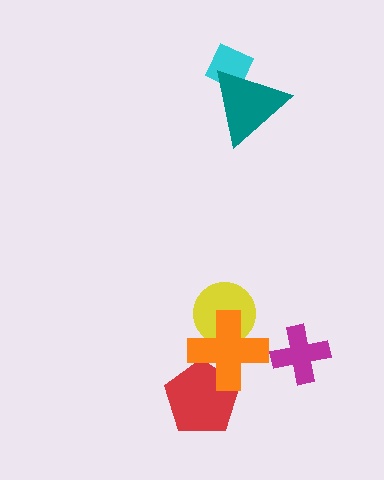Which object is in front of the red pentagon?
The orange cross is in front of the red pentagon.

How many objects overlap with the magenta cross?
0 objects overlap with the magenta cross.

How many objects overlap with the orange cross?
2 objects overlap with the orange cross.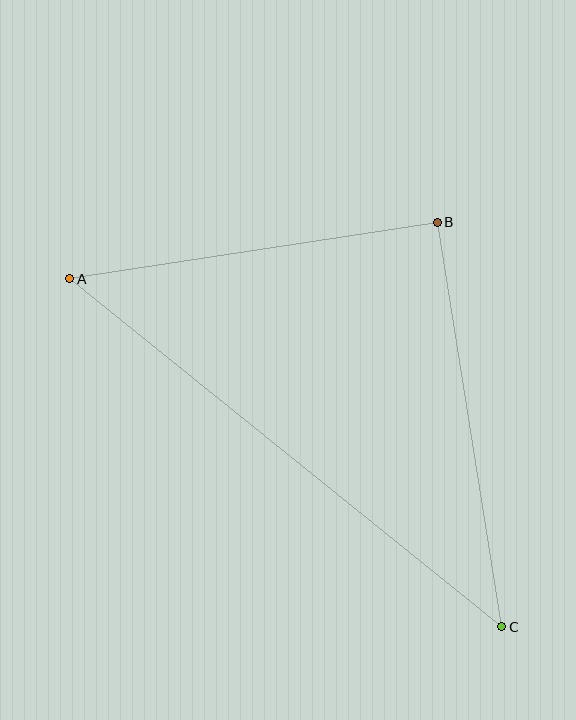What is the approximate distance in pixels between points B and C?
The distance between B and C is approximately 409 pixels.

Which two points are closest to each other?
Points A and B are closest to each other.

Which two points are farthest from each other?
Points A and C are farthest from each other.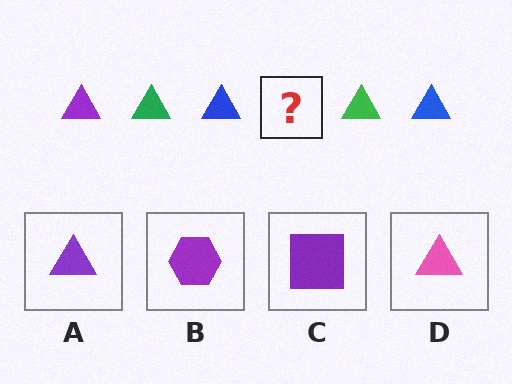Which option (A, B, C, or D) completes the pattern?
A.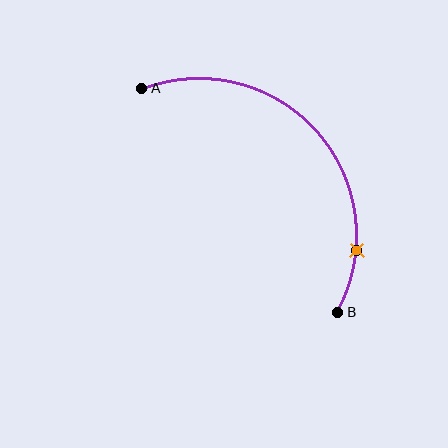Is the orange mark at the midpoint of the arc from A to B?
No. The orange mark lies on the arc but is closer to endpoint B. The arc midpoint would be at the point on the curve equidistant along the arc from both A and B.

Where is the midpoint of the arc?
The arc midpoint is the point on the curve farthest from the straight line joining A and B. It sits above and to the right of that line.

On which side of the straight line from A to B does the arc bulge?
The arc bulges above and to the right of the straight line connecting A and B.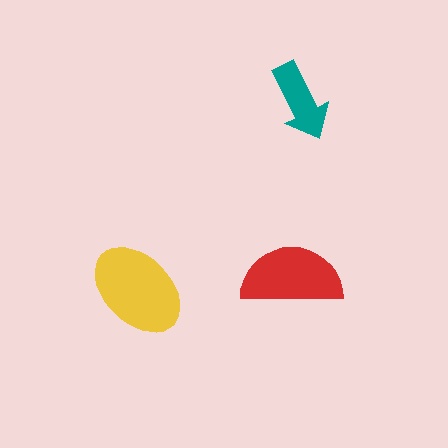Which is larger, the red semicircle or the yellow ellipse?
The yellow ellipse.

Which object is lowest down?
The yellow ellipse is bottommost.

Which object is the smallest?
The teal arrow.